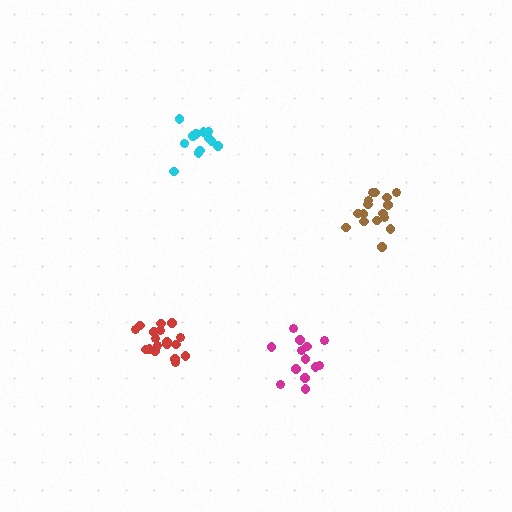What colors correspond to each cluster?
The clusters are colored: magenta, red, cyan, brown.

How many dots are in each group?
Group 1: 13 dots, Group 2: 18 dots, Group 3: 12 dots, Group 4: 16 dots (59 total).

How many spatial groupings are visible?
There are 4 spatial groupings.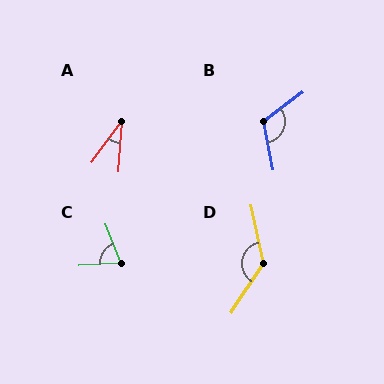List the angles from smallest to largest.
A (32°), C (72°), B (115°), D (135°).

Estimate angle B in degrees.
Approximately 115 degrees.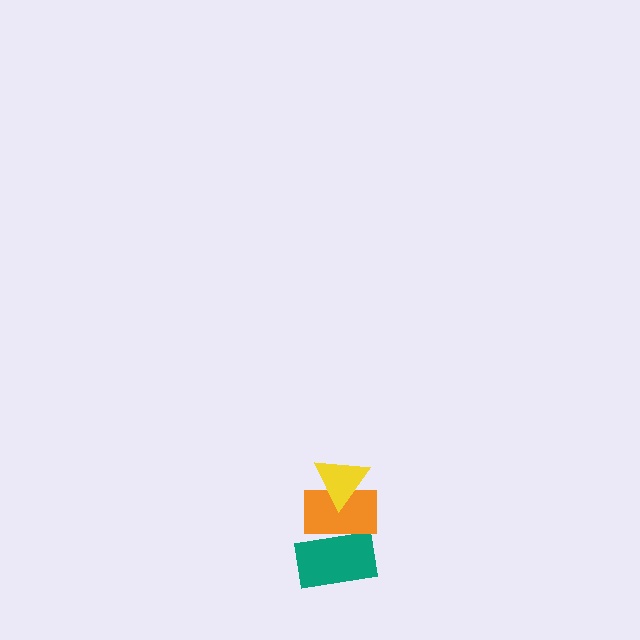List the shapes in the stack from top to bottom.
From top to bottom: the yellow triangle, the orange rectangle, the teal rectangle.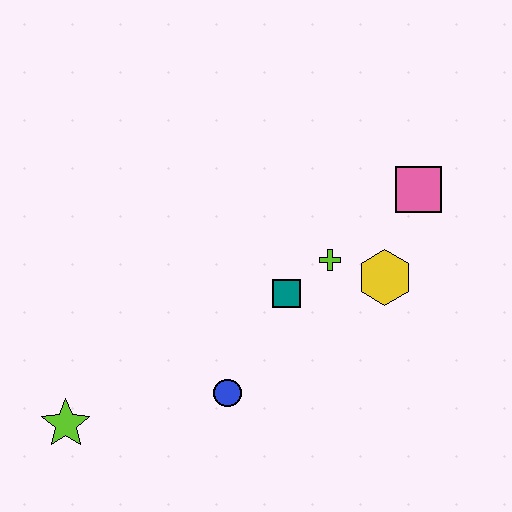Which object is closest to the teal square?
The lime cross is closest to the teal square.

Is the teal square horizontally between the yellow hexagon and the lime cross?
No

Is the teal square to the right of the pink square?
No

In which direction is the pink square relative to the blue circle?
The pink square is above the blue circle.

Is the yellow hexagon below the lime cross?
Yes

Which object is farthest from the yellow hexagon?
The lime star is farthest from the yellow hexagon.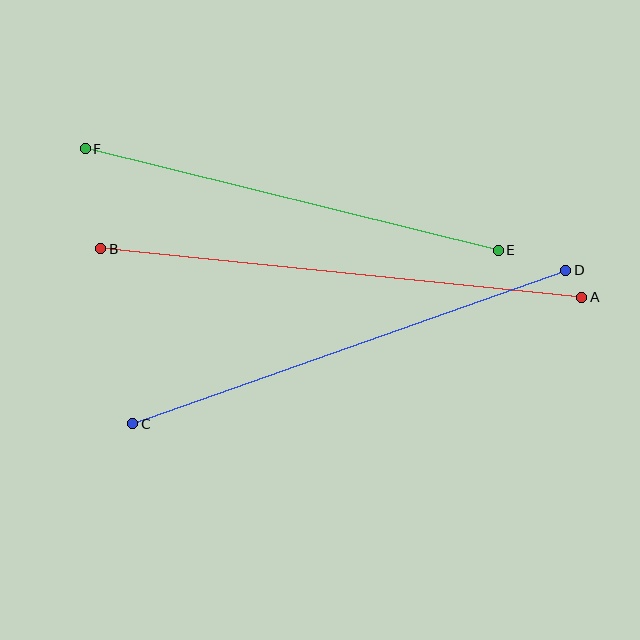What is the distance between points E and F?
The distance is approximately 426 pixels.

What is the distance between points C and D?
The distance is approximately 459 pixels.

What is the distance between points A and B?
The distance is approximately 483 pixels.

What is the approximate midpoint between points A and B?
The midpoint is at approximately (341, 273) pixels.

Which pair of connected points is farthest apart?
Points A and B are farthest apart.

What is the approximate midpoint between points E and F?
The midpoint is at approximately (292, 200) pixels.